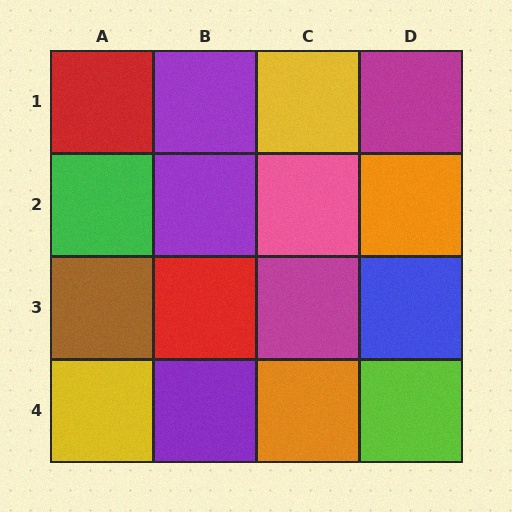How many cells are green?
1 cell is green.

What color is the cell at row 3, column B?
Red.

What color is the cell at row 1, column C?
Yellow.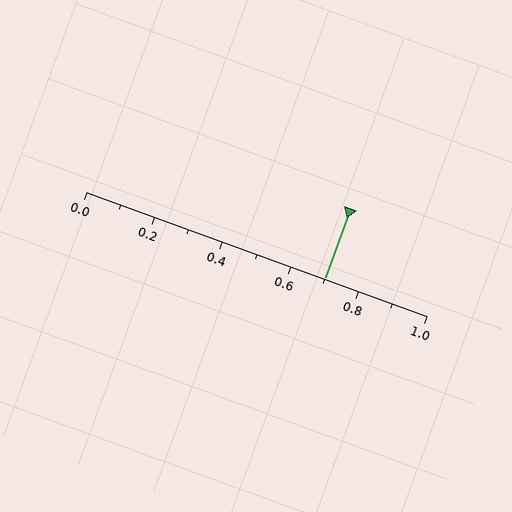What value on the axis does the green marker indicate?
The marker indicates approximately 0.7.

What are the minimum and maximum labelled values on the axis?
The axis runs from 0.0 to 1.0.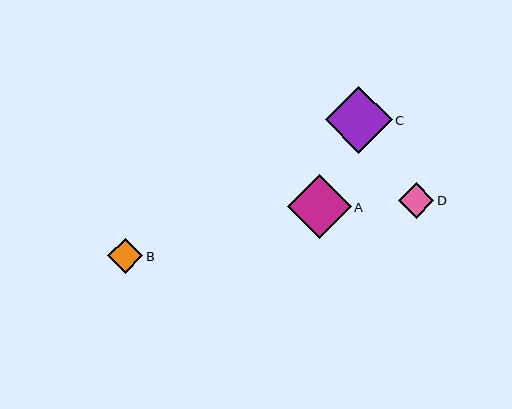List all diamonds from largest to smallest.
From largest to smallest: C, A, D, B.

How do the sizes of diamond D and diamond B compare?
Diamond D and diamond B are approximately the same size.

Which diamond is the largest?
Diamond C is the largest with a size of approximately 67 pixels.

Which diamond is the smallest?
Diamond B is the smallest with a size of approximately 35 pixels.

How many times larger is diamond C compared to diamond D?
Diamond C is approximately 1.9 times the size of diamond D.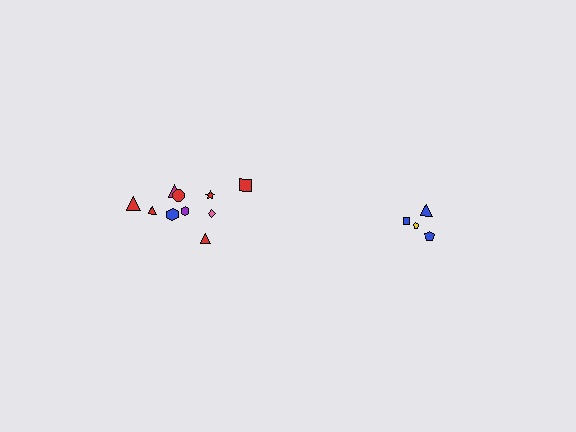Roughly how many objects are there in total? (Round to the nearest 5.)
Roughly 15 objects in total.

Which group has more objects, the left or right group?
The left group.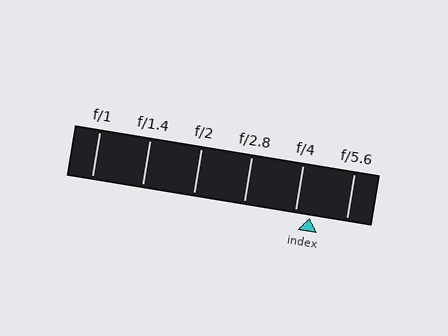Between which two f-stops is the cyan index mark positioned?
The index mark is between f/4 and f/5.6.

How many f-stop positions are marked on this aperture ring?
There are 6 f-stop positions marked.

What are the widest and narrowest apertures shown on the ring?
The widest aperture shown is f/1 and the narrowest is f/5.6.